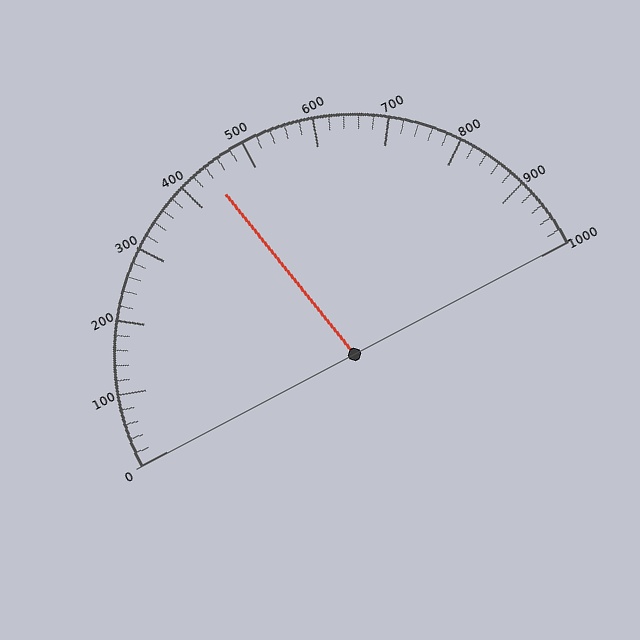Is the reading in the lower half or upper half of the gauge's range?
The reading is in the lower half of the range (0 to 1000).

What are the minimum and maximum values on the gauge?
The gauge ranges from 0 to 1000.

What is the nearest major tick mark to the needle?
The nearest major tick mark is 400.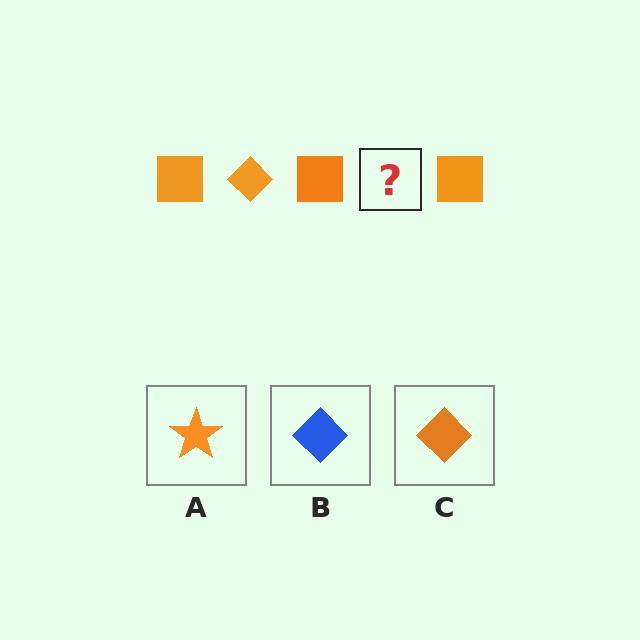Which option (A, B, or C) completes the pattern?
C.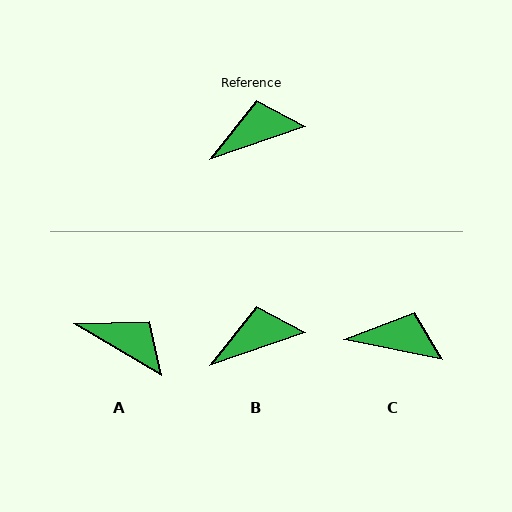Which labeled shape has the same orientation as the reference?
B.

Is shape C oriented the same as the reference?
No, it is off by about 30 degrees.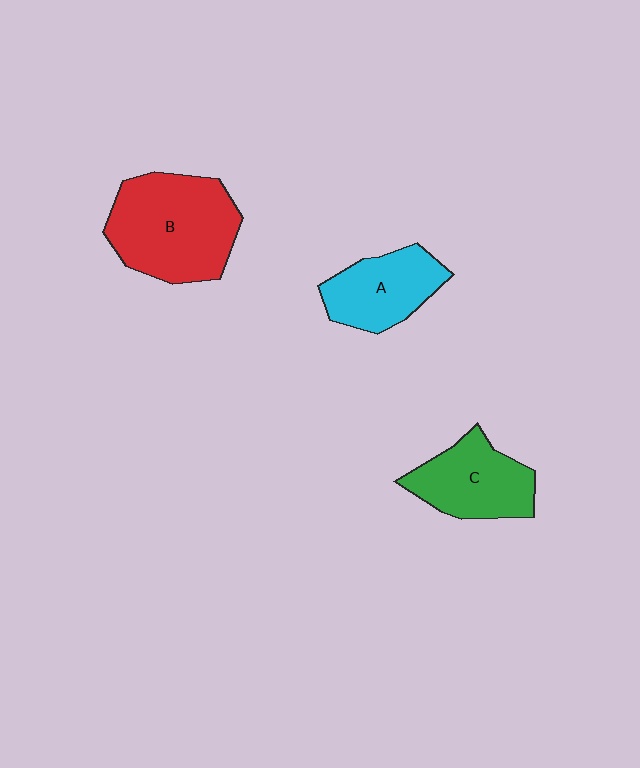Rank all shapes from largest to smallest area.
From largest to smallest: B (red), C (green), A (cyan).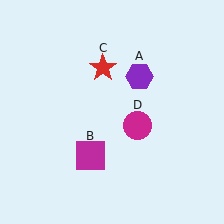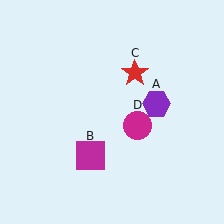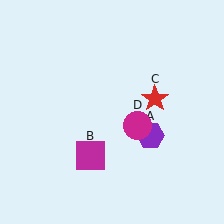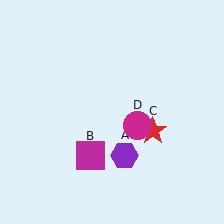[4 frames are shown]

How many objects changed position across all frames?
2 objects changed position: purple hexagon (object A), red star (object C).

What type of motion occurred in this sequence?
The purple hexagon (object A), red star (object C) rotated clockwise around the center of the scene.